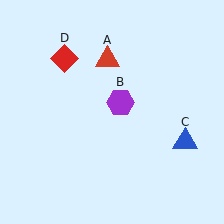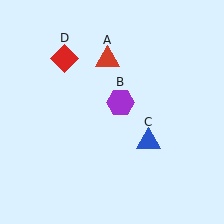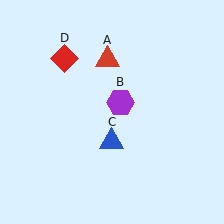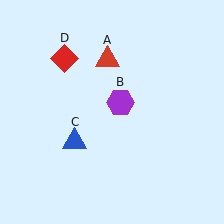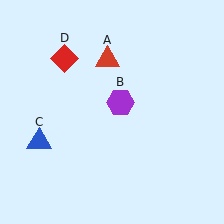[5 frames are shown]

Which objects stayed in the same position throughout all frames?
Red triangle (object A) and purple hexagon (object B) and red diamond (object D) remained stationary.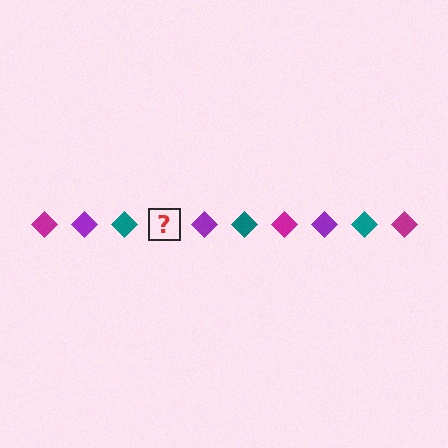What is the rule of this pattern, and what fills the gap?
The rule is that the pattern cycles through magenta, purple, teal diamonds. The gap should be filled with a magenta diamond.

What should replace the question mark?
The question mark should be replaced with a magenta diamond.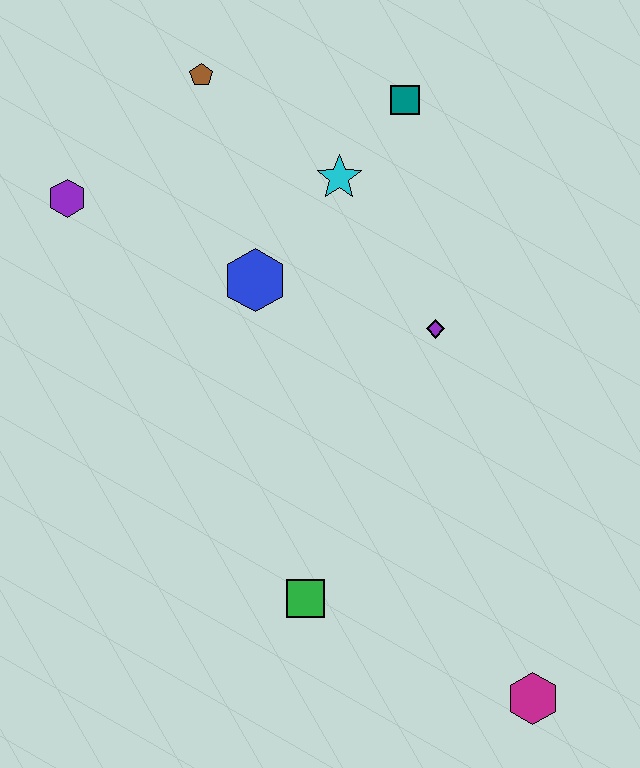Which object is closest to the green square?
The magenta hexagon is closest to the green square.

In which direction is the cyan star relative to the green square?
The cyan star is above the green square.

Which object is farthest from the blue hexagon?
The magenta hexagon is farthest from the blue hexagon.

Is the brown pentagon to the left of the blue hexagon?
Yes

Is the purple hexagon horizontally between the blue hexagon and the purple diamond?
No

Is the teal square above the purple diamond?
Yes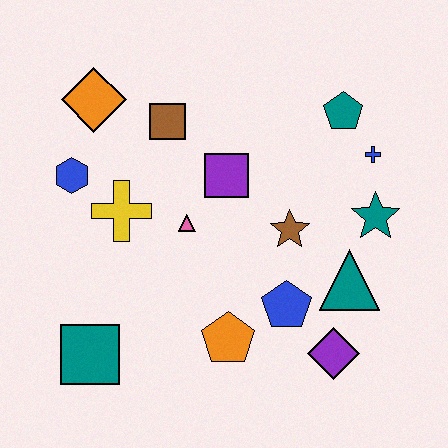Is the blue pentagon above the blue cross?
No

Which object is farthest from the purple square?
The teal square is farthest from the purple square.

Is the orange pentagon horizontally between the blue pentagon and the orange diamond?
Yes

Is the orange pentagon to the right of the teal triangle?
No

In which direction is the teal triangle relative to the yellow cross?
The teal triangle is to the right of the yellow cross.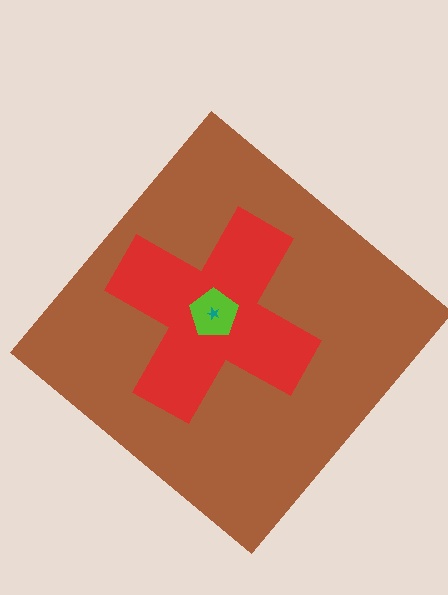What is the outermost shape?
The brown diamond.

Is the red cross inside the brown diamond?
Yes.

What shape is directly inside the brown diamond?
The red cross.